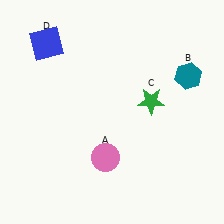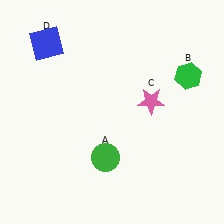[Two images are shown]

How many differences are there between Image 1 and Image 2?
There are 3 differences between the two images.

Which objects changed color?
A changed from pink to green. B changed from teal to green. C changed from green to pink.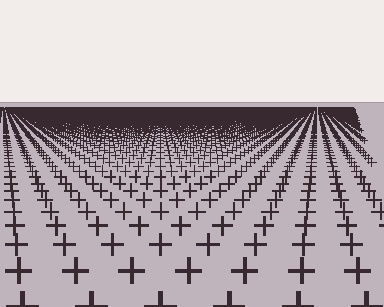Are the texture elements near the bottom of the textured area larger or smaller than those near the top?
Larger. Near the bottom, elements are closer to the viewer and appear at a bigger on-screen size.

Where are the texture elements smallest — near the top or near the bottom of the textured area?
Near the top.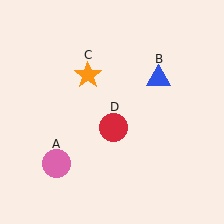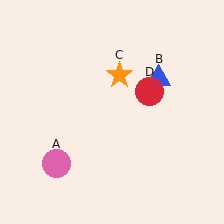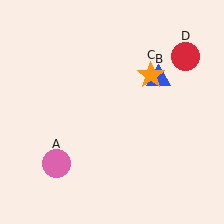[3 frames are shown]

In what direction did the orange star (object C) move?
The orange star (object C) moved right.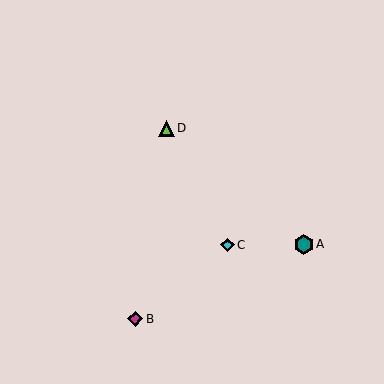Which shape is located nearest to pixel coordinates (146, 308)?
The magenta diamond (labeled B) at (135, 319) is nearest to that location.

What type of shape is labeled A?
Shape A is a teal hexagon.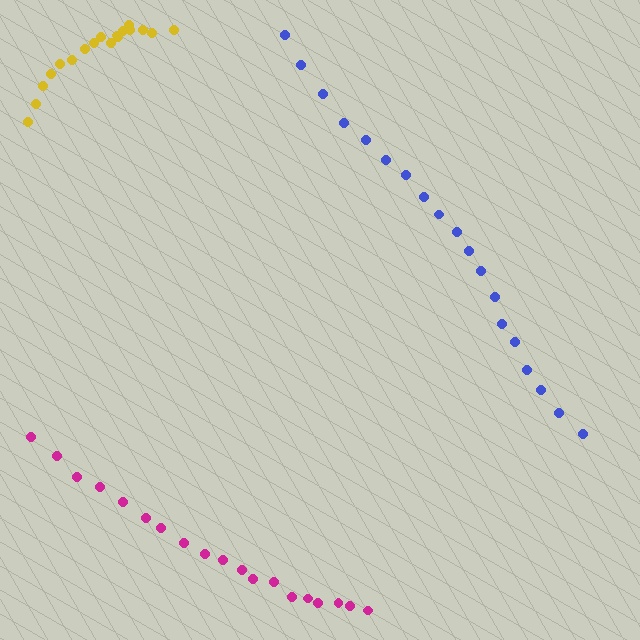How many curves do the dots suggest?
There are 3 distinct paths.